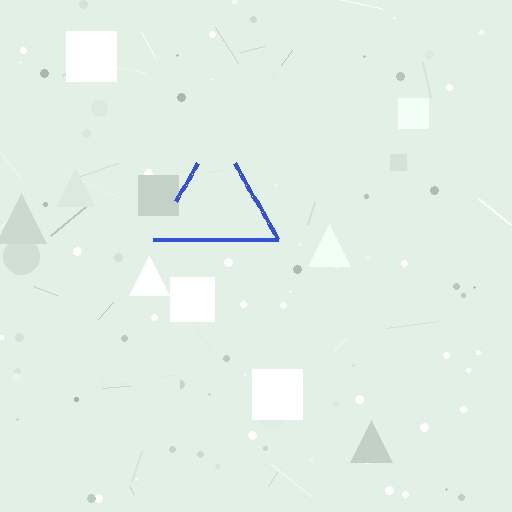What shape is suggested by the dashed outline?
The dashed outline suggests a triangle.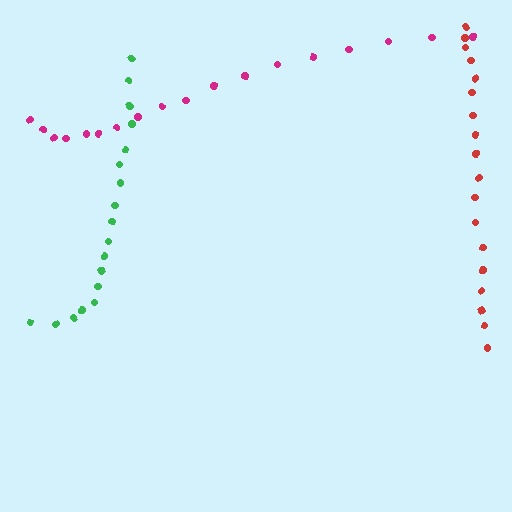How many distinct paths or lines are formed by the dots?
There are 3 distinct paths.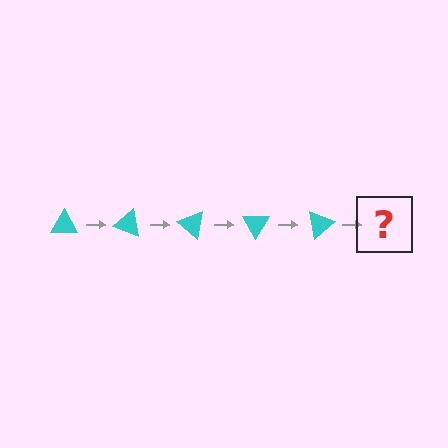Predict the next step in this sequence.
The next step is a cyan triangle rotated 100 degrees.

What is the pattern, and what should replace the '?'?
The pattern is that the triangle rotates 20 degrees each step. The '?' should be a cyan triangle rotated 100 degrees.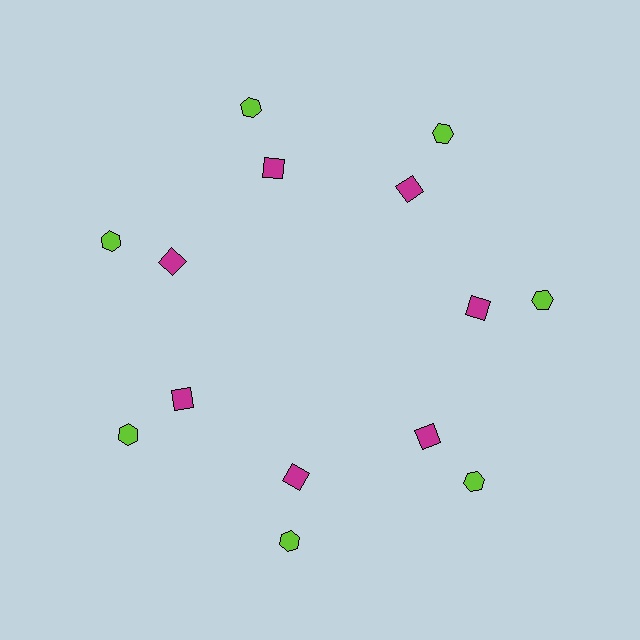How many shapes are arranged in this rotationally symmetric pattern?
There are 14 shapes, arranged in 7 groups of 2.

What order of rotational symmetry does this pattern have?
This pattern has 7-fold rotational symmetry.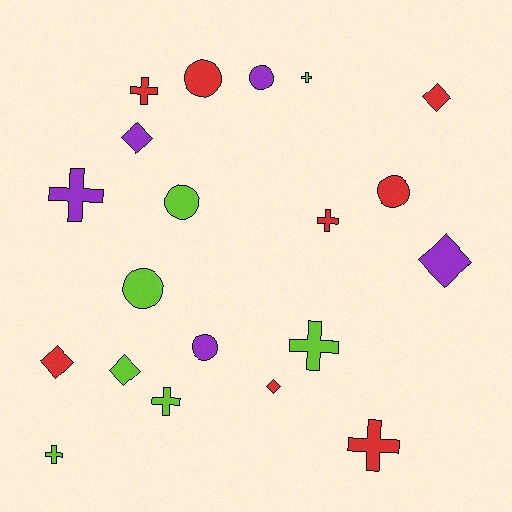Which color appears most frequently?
Red, with 8 objects.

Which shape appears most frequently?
Cross, with 8 objects.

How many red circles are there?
There are 2 red circles.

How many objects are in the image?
There are 20 objects.